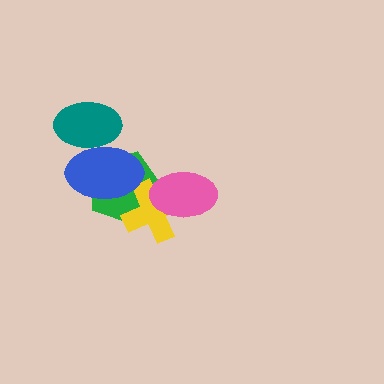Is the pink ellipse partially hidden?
No, no other shape covers it.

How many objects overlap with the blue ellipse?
3 objects overlap with the blue ellipse.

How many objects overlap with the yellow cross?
3 objects overlap with the yellow cross.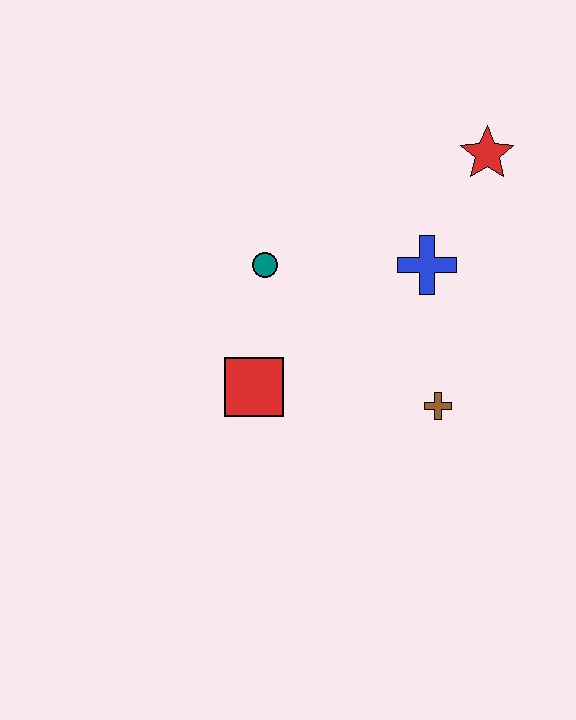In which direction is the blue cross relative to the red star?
The blue cross is below the red star.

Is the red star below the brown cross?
No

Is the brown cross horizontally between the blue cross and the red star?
Yes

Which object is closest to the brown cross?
The blue cross is closest to the brown cross.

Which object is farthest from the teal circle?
The red star is farthest from the teal circle.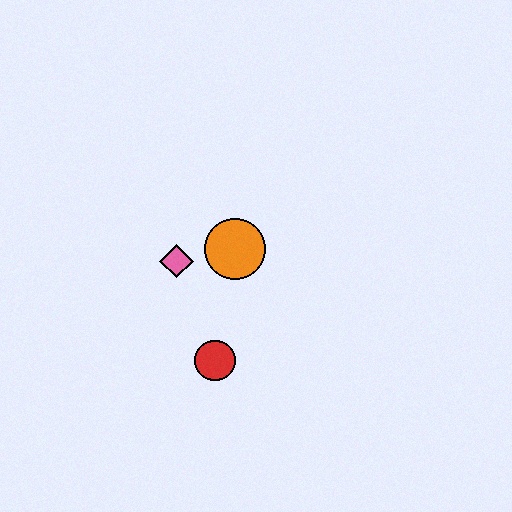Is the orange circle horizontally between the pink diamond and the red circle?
No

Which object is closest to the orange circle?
The pink diamond is closest to the orange circle.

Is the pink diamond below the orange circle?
Yes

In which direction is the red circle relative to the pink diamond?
The red circle is below the pink diamond.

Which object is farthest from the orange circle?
The red circle is farthest from the orange circle.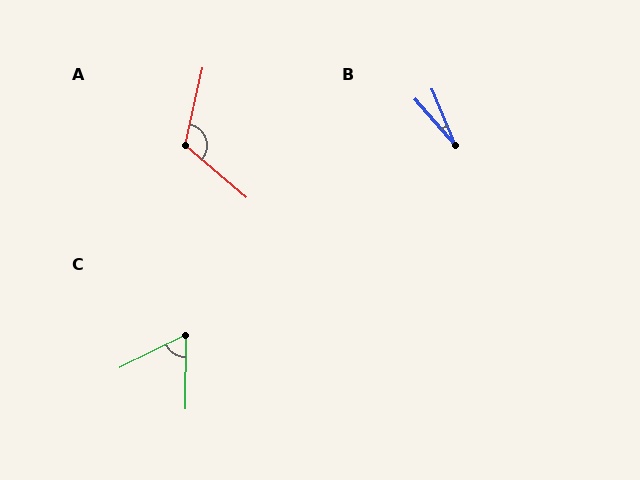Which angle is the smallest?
B, at approximately 19 degrees.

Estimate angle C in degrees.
Approximately 63 degrees.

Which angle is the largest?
A, at approximately 118 degrees.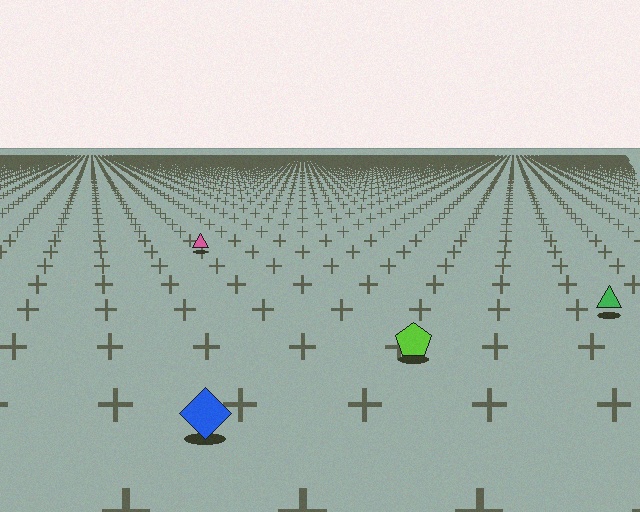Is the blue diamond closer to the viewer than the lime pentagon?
Yes. The blue diamond is closer — you can tell from the texture gradient: the ground texture is coarser near it.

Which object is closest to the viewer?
The blue diamond is closest. The texture marks near it are larger and more spread out.